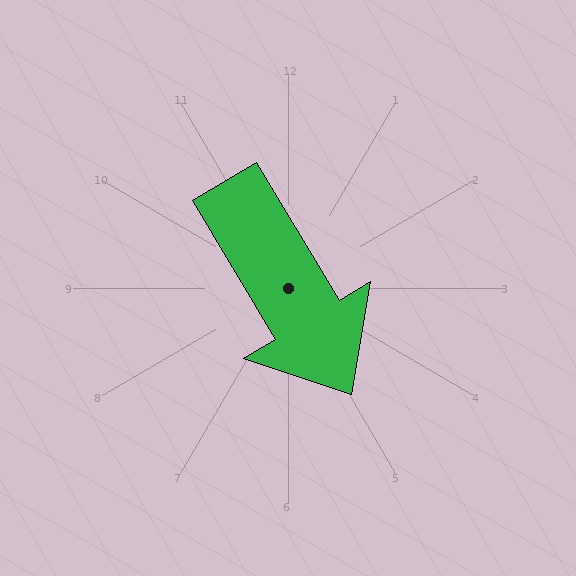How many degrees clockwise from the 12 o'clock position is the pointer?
Approximately 149 degrees.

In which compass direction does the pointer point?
Southeast.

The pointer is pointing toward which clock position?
Roughly 5 o'clock.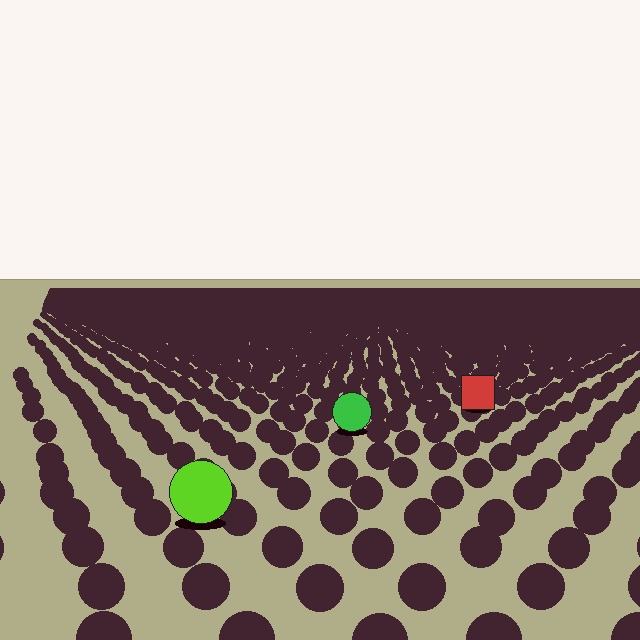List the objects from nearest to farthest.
From nearest to farthest: the lime circle, the green circle, the red square.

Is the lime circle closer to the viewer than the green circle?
Yes. The lime circle is closer — you can tell from the texture gradient: the ground texture is coarser near it.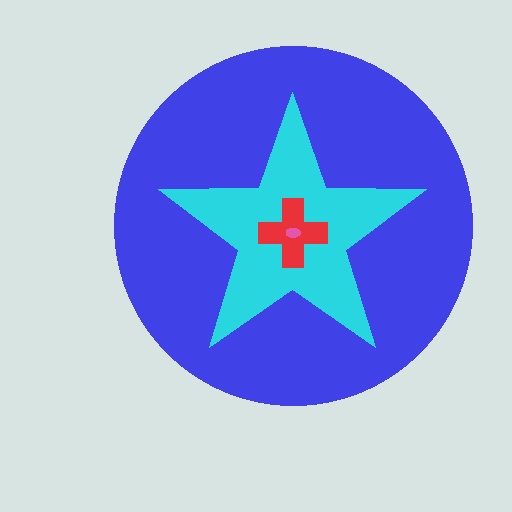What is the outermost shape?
The blue circle.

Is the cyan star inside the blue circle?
Yes.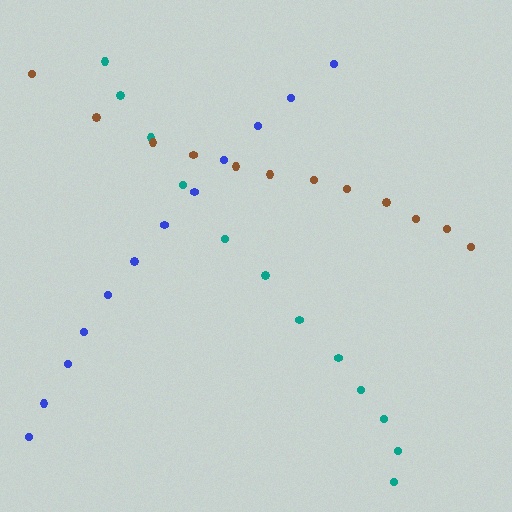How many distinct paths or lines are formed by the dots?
There are 3 distinct paths.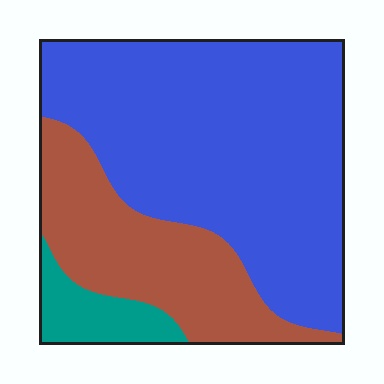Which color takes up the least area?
Teal, at roughly 10%.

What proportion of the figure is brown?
Brown takes up about one quarter (1/4) of the figure.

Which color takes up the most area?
Blue, at roughly 65%.